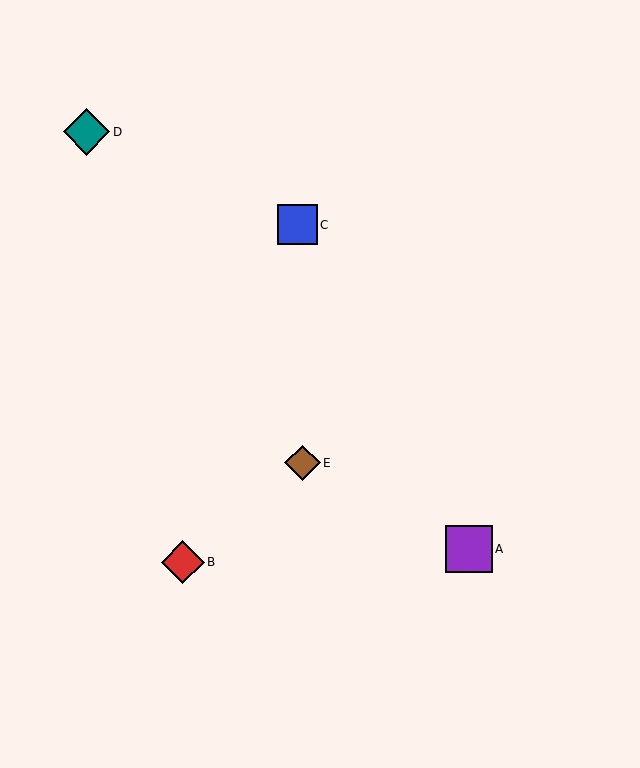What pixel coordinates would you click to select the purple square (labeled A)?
Click at (469, 549) to select the purple square A.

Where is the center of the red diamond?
The center of the red diamond is at (183, 562).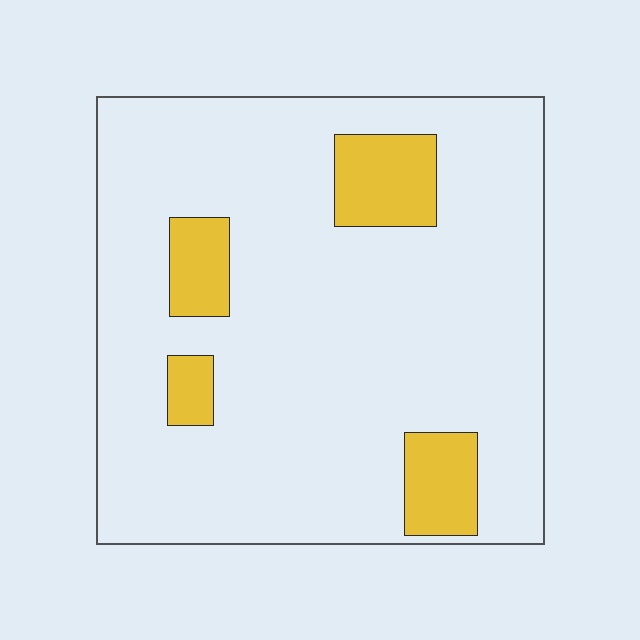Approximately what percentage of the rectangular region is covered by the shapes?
Approximately 15%.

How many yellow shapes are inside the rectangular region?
4.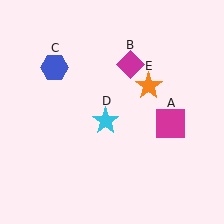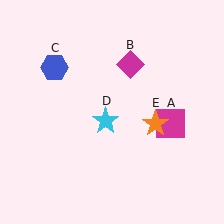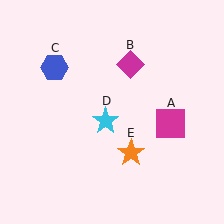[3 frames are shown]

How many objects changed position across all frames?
1 object changed position: orange star (object E).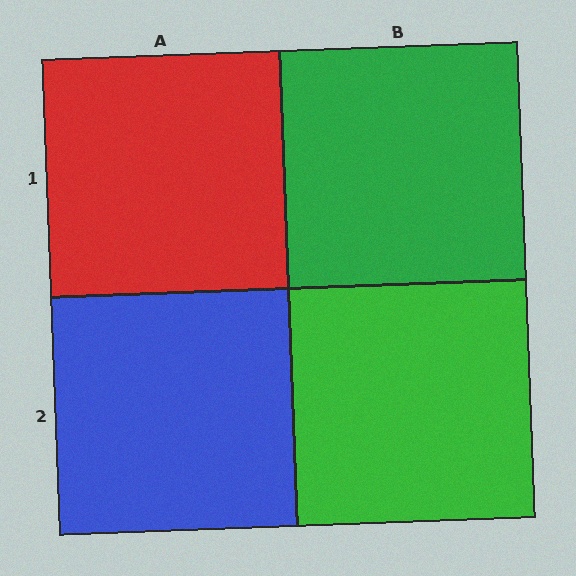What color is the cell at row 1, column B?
Green.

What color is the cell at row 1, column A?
Red.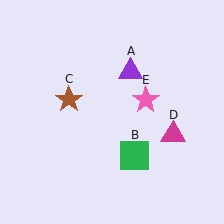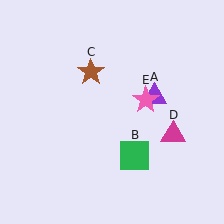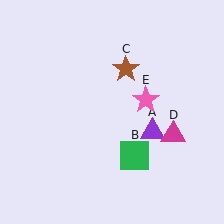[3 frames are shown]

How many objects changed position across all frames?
2 objects changed position: purple triangle (object A), brown star (object C).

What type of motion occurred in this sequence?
The purple triangle (object A), brown star (object C) rotated clockwise around the center of the scene.